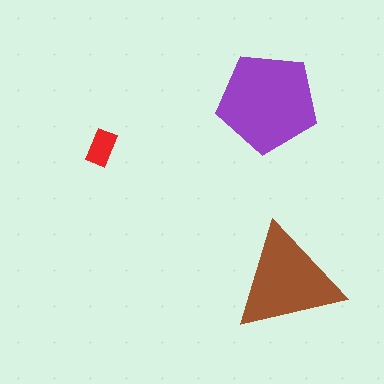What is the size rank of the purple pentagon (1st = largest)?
1st.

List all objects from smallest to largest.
The red rectangle, the brown triangle, the purple pentagon.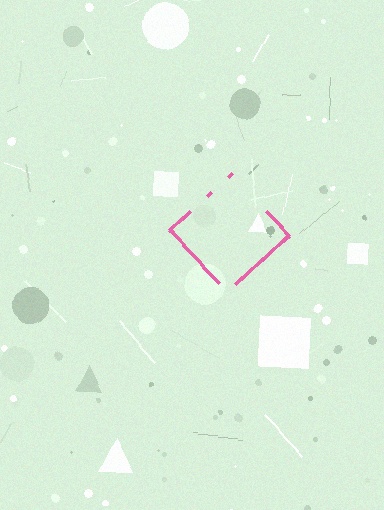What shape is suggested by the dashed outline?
The dashed outline suggests a diamond.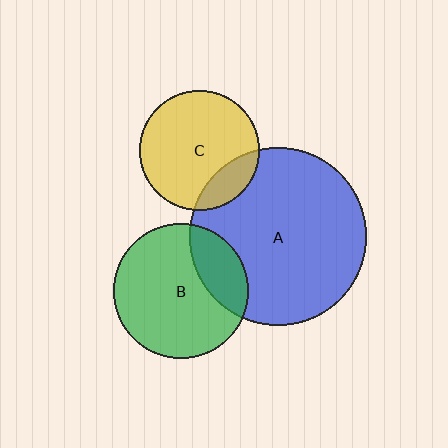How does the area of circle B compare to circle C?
Approximately 1.3 times.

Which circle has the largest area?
Circle A (blue).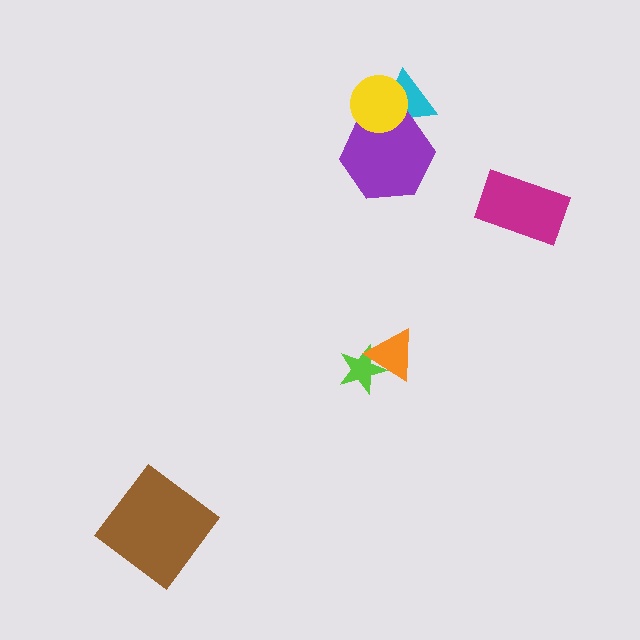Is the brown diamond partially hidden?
No, no other shape covers it.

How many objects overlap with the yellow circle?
2 objects overlap with the yellow circle.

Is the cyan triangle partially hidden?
Yes, it is partially covered by another shape.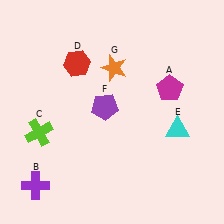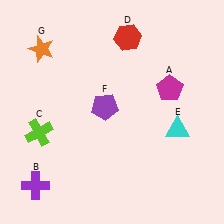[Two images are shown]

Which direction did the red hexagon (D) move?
The red hexagon (D) moved right.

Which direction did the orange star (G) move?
The orange star (G) moved left.